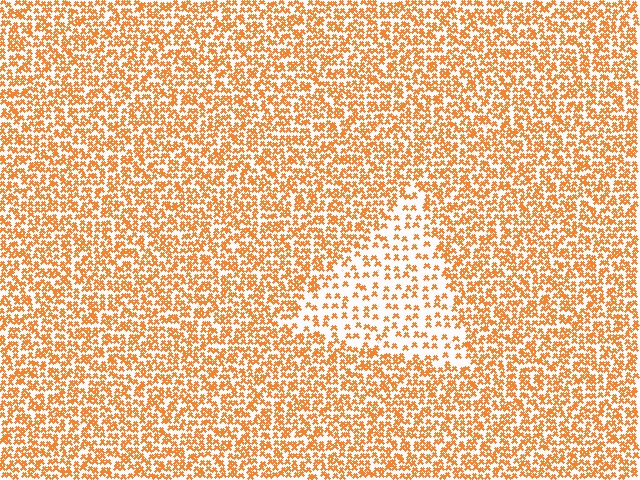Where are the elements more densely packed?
The elements are more densely packed outside the triangle boundary.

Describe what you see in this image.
The image contains small orange elements arranged at two different densities. A triangle-shaped region is visible where the elements are less densely packed than the surrounding area.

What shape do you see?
I see a triangle.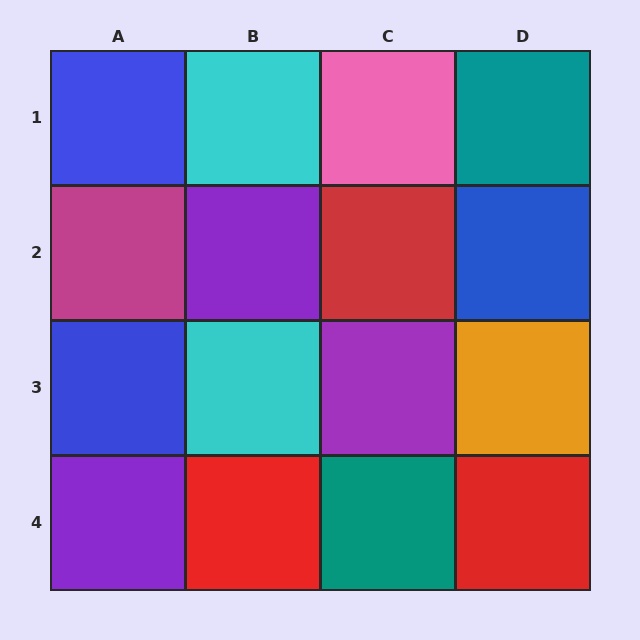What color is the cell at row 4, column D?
Red.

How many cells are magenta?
1 cell is magenta.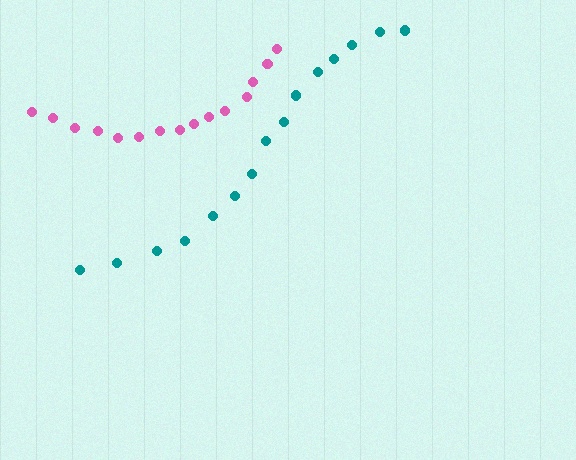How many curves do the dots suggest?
There are 2 distinct paths.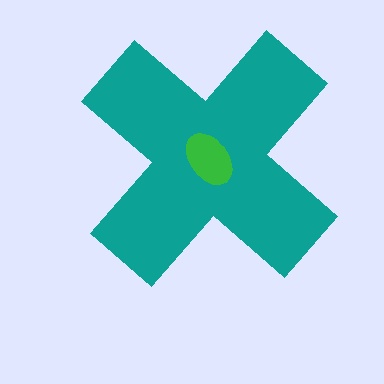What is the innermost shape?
The green ellipse.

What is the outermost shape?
The teal cross.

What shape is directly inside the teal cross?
The green ellipse.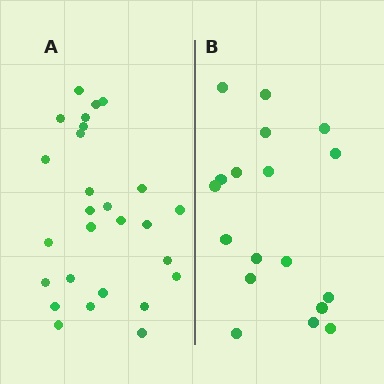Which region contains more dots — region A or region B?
Region A (the left region) has more dots.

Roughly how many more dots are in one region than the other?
Region A has roughly 8 or so more dots than region B.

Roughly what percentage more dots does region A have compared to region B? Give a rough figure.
About 50% more.